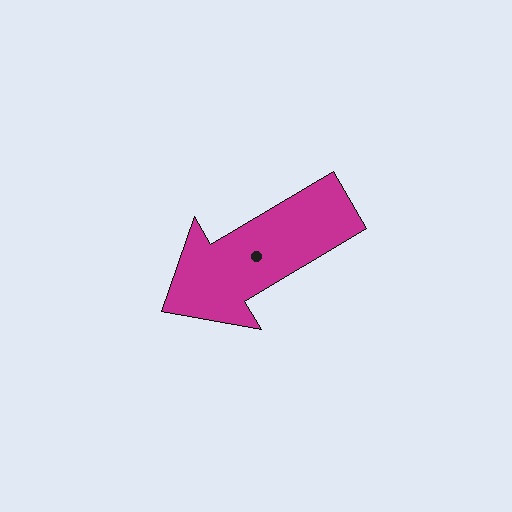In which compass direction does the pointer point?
Southwest.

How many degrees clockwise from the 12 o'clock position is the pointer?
Approximately 239 degrees.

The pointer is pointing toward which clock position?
Roughly 8 o'clock.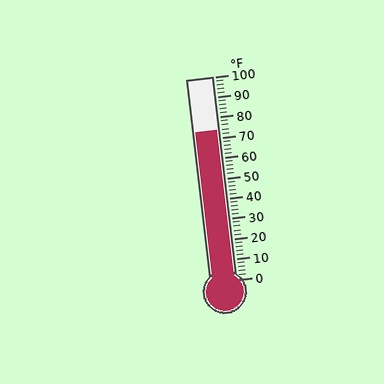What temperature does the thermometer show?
The thermometer shows approximately 74°F.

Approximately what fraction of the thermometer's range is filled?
The thermometer is filled to approximately 75% of its range.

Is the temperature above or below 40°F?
The temperature is above 40°F.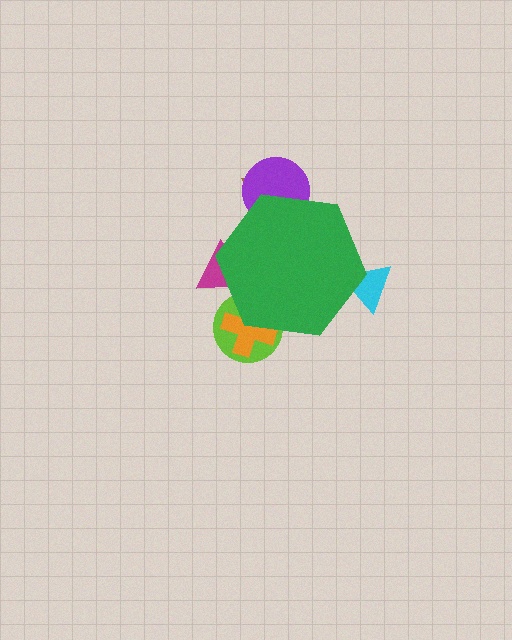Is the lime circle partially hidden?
Yes, the lime circle is partially hidden behind the green hexagon.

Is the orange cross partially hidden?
Yes, the orange cross is partially hidden behind the green hexagon.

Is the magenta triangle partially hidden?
Yes, the magenta triangle is partially hidden behind the green hexagon.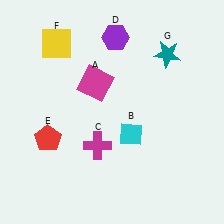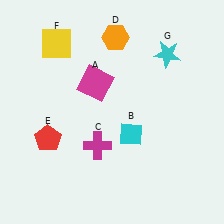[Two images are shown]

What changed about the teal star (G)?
In Image 1, G is teal. In Image 2, it changed to cyan.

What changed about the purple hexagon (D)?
In Image 1, D is purple. In Image 2, it changed to orange.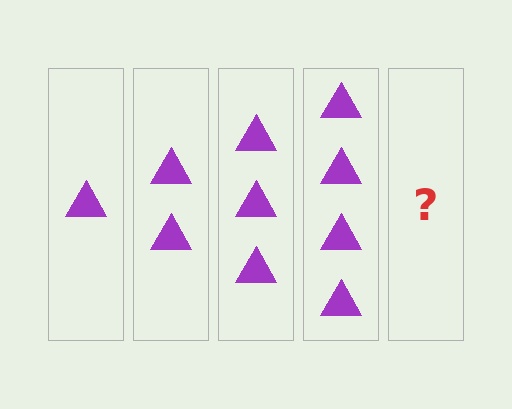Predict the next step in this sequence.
The next step is 5 triangles.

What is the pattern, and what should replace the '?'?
The pattern is that each step adds one more triangle. The '?' should be 5 triangles.